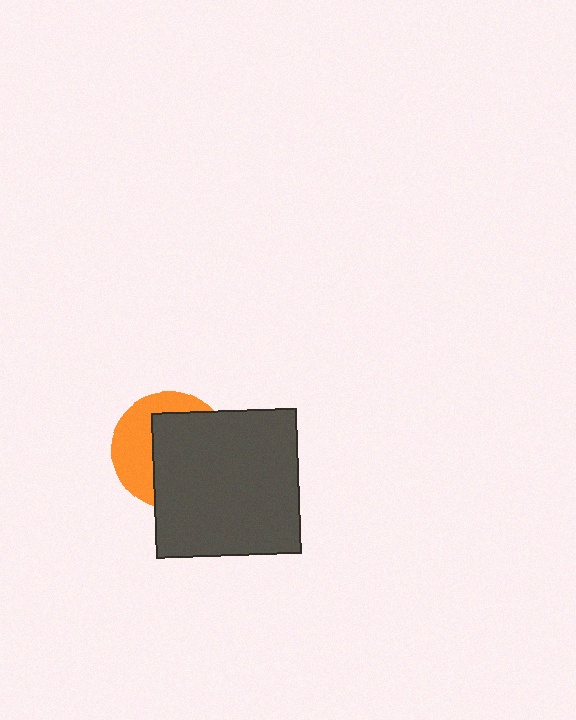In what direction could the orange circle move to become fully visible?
The orange circle could move left. That would shift it out from behind the dark gray square entirely.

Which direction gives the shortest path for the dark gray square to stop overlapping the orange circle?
Moving right gives the shortest separation.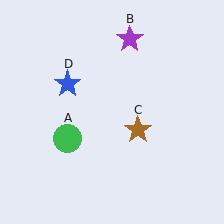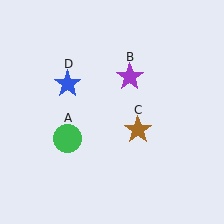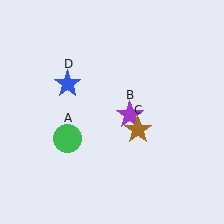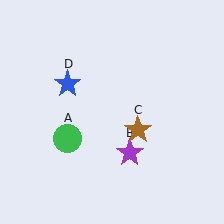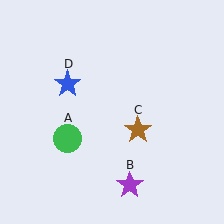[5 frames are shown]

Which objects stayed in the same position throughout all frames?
Green circle (object A) and brown star (object C) and blue star (object D) remained stationary.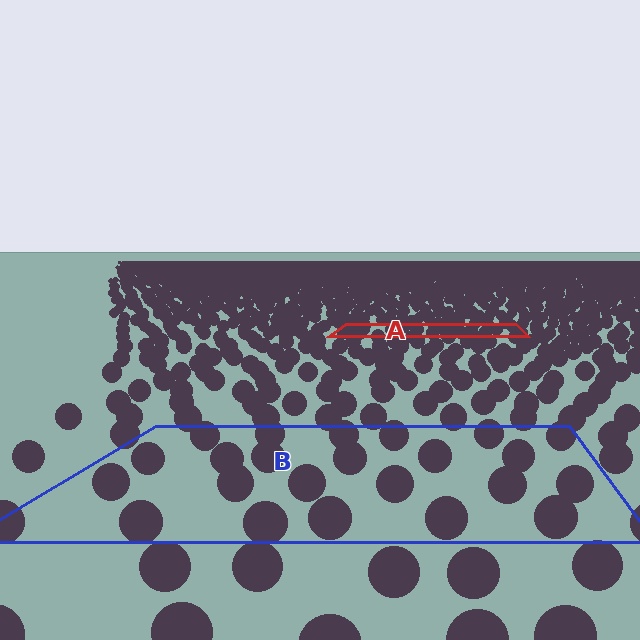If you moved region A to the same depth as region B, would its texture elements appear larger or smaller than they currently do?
They would appear larger. At a closer depth, the same texture elements are projected at a bigger on-screen size.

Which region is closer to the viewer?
Region B is closer. The texture elements there are larger and more spread out.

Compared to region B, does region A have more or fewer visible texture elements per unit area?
Region A has more texture elements per unit area — they are packed more densely because it is farther away.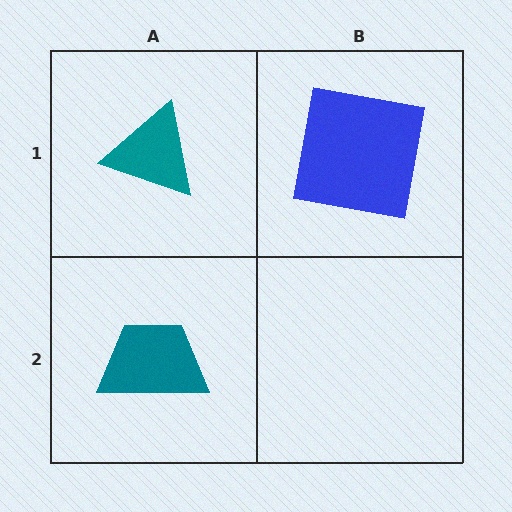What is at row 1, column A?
A teal triangle.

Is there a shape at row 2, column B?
No, that cell is empty.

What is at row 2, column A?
A teal trapezoid.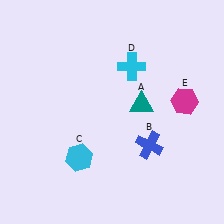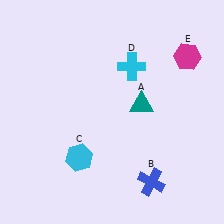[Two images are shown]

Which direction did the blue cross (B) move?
The blue cross (B) moved down.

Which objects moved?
The objects that moved are: the blue cross (B), the magenta hexagon (E).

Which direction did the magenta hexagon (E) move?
The magenta hexagon (E) moved up.